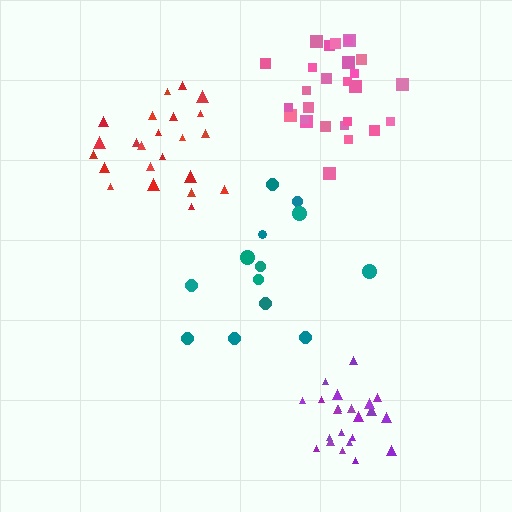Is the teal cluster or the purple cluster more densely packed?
Purple.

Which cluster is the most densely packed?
Purple.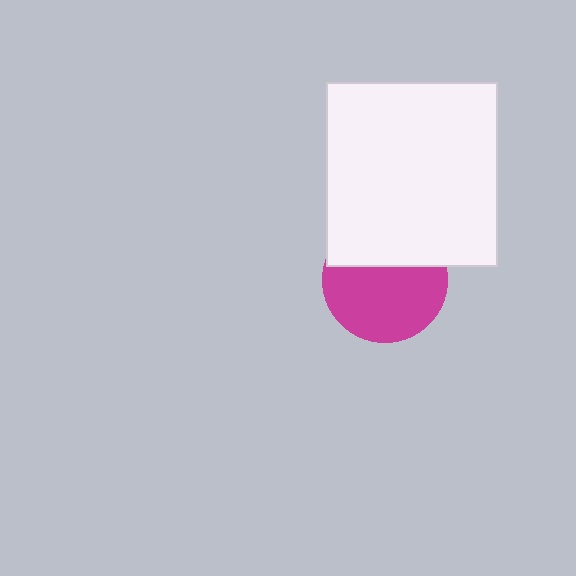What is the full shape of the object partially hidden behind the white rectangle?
The partially hidden object is a magenta circle.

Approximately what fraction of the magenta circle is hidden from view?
Roughly 37% of the magenta circle is hidden behind the white rectangle.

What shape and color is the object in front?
The object in front is a white rectangle.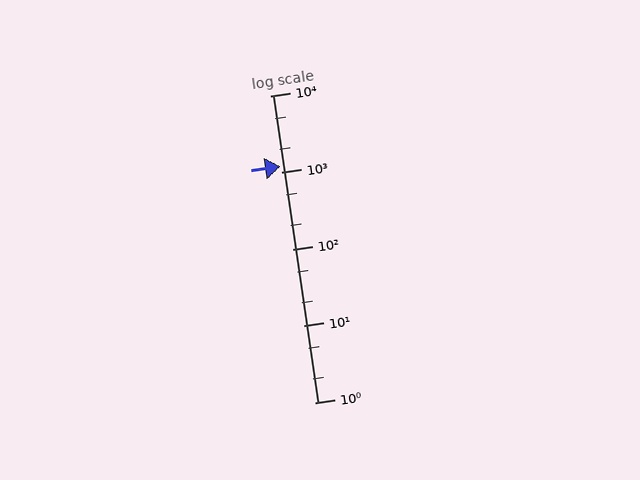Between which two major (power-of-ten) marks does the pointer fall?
The pointer is between 1000 and 10000.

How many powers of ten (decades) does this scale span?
The scale spans 4 decades, from 1 to 10000.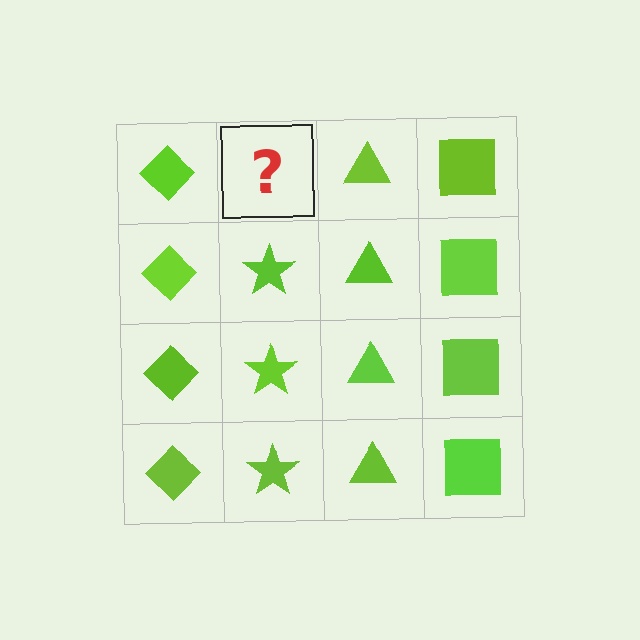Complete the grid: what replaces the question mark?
The question mark should be replaced with a lime star.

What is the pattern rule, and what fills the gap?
The rule is that each column has a consistent shape. The gap should be filled with a lime star.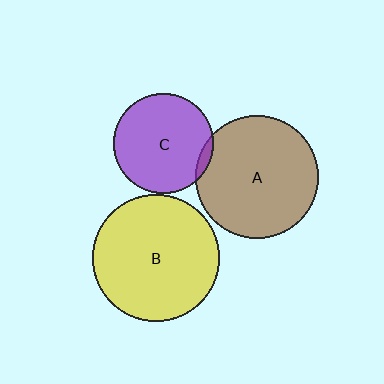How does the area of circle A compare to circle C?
Approximately 1.5 times.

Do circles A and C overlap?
Yes.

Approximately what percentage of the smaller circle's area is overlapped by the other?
Approximately 5%.